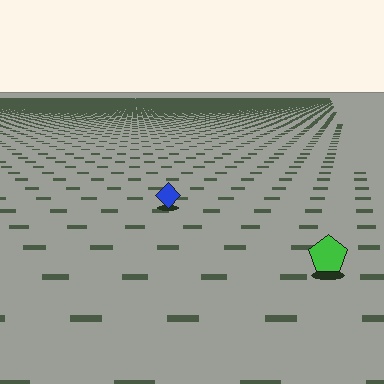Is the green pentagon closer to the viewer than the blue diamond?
Yes. The green pentagon is closer — you can tell from the texture gradient: the ground texture is coarser near it.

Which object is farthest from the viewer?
The blue diamond is farthest from the viewer. It appears smaller and the ground texture around it is denser.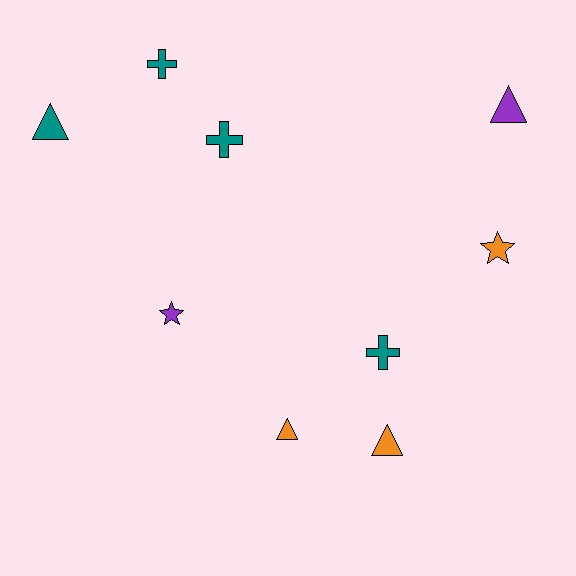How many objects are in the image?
There are 9 objects.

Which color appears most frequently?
Teal, with 4 objects.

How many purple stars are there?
There is 1 purple star.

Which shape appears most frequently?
Triangle, with 4 objects.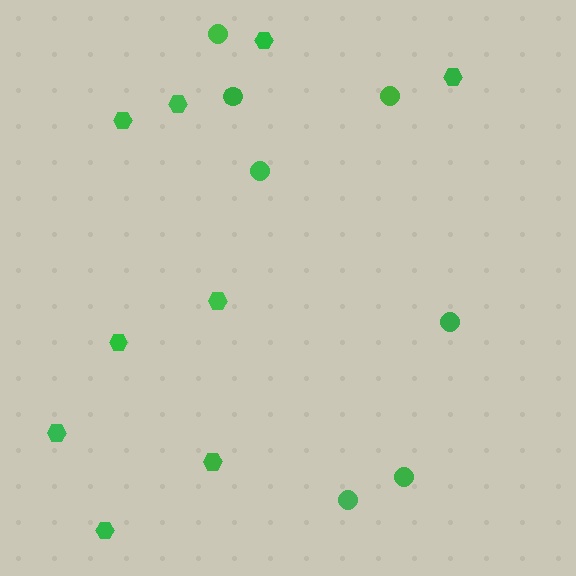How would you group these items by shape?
There are 2 groups: one group of hexagons (9) and one group of circles (7).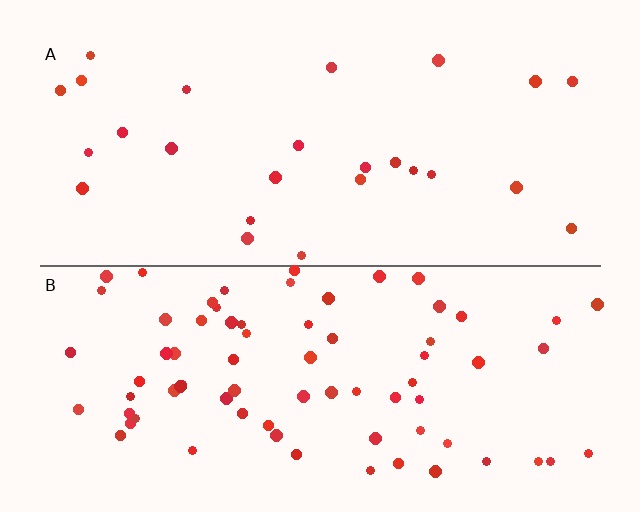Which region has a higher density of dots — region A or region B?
B (the bottom).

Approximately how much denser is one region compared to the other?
Approximately 2.9× — region B over region A.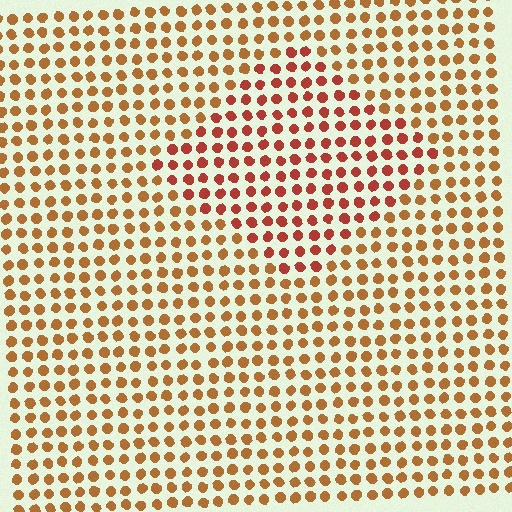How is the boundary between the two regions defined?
The boundary is defined purely by a slight shift in hue (about 26 degrees). Spacing, size, and orientation are identical on both sides.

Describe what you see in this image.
The image is filled with small brown elements in a uniform arrangement. A diamond-shaped region is visible where the elements are tinted to a slightly different hue, forming a subtle color boundary.